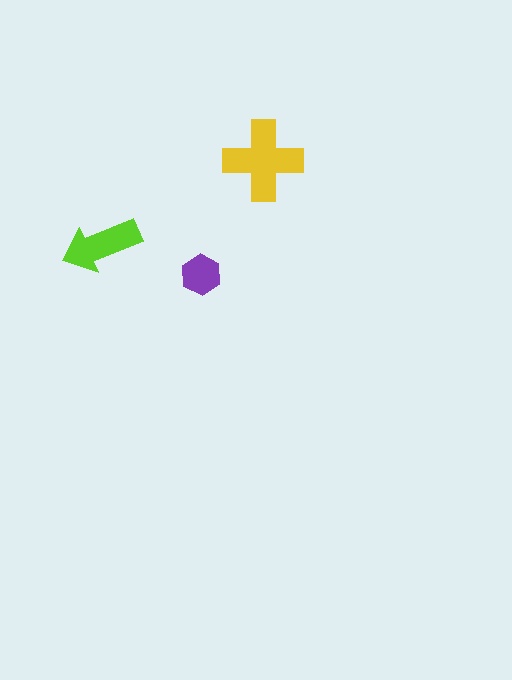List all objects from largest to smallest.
The yellow cross, the lime arrow, the purple hexagon.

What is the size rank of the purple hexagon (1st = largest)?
3rd.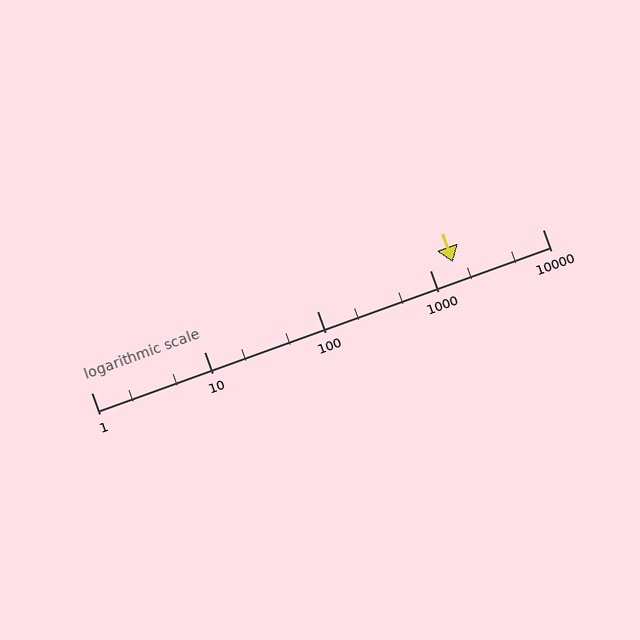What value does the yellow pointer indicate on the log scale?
The pointer indicates approximately 1600.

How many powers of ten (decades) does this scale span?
The scale spans 4 decades, from 1 to 10000.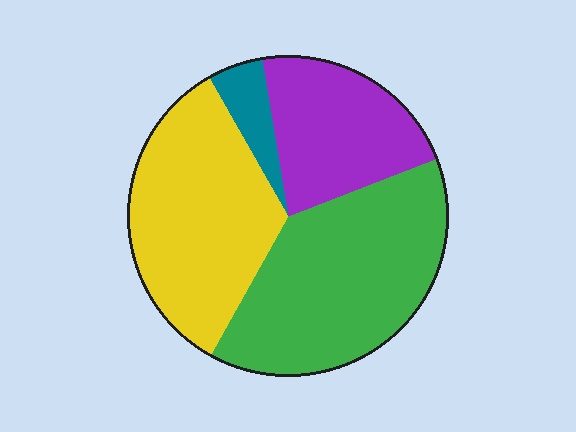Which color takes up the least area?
Teal, at roughly 5%.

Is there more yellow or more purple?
Yellow.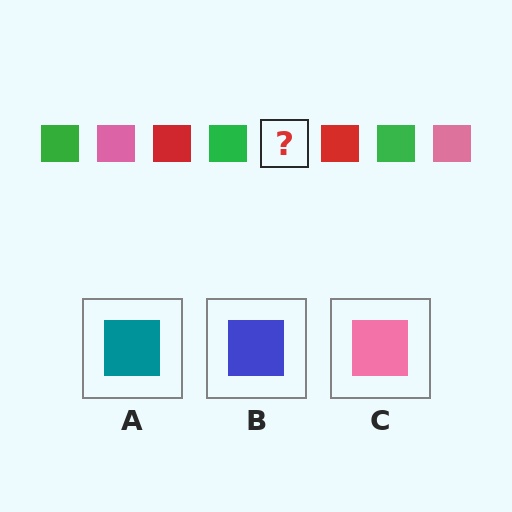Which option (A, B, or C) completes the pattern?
C.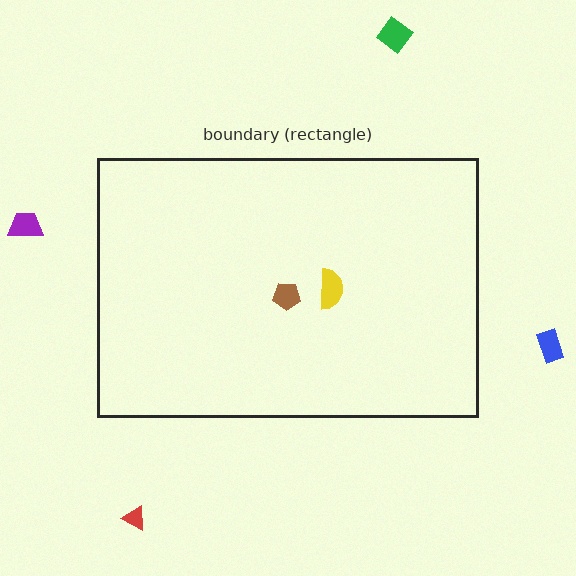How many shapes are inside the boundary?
2 inside, 4 outside.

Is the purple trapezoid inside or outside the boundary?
Outside.